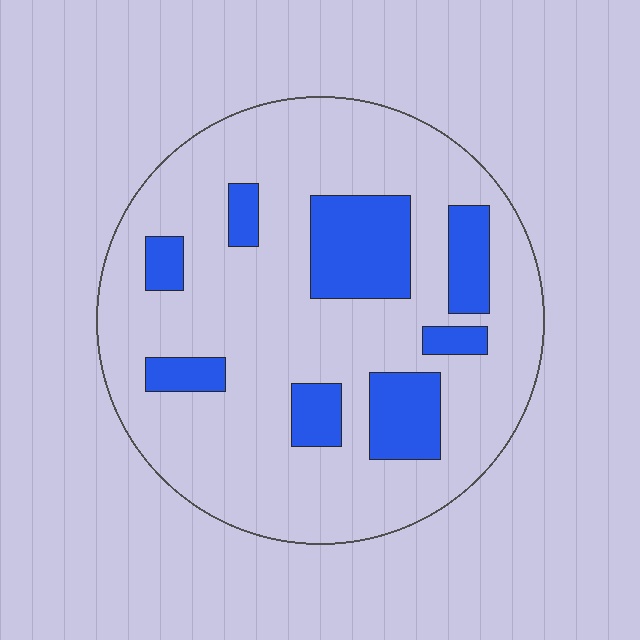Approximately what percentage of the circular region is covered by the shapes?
Approximately 20%.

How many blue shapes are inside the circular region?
8.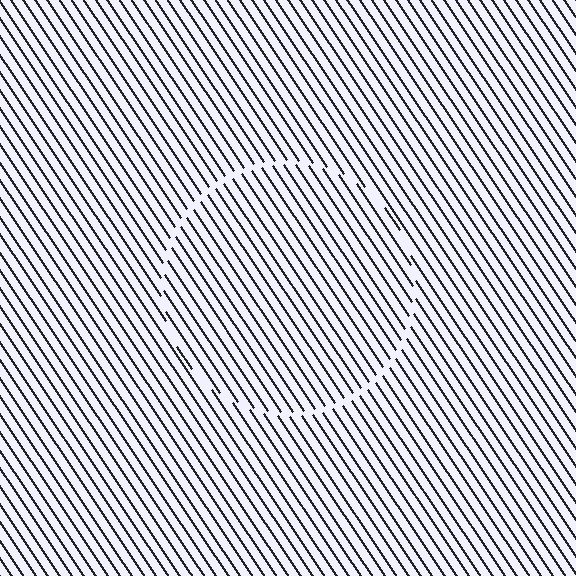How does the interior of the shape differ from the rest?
The interior of the shape contains the same grating, shifted by half a period — the contour is defined by the phase discontinuity where line-ends from the inner and outer gratings abut.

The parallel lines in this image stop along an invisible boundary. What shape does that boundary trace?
An illusory circle. The interior of the shape contains the same grating, shifted by half a period — the contour is defined by the phase discontinuity where line-ends from the inner and outer gratings abut.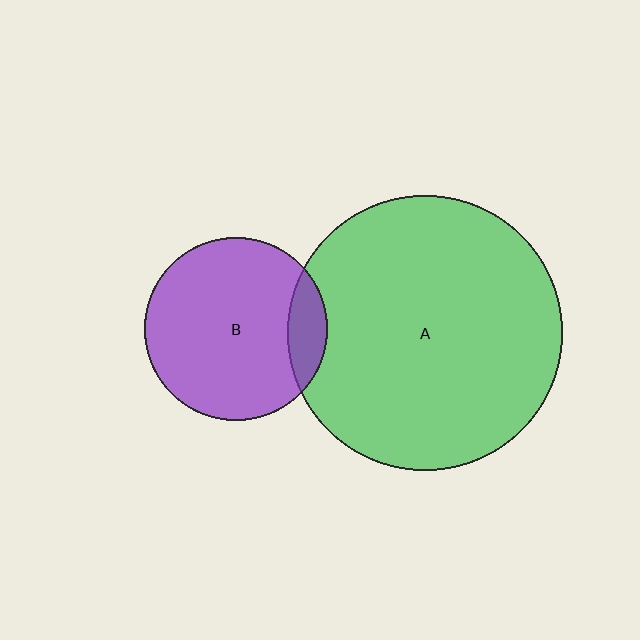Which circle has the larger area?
Circle A (green).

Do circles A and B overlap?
Yes.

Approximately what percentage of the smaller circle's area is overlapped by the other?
Approximately 15%.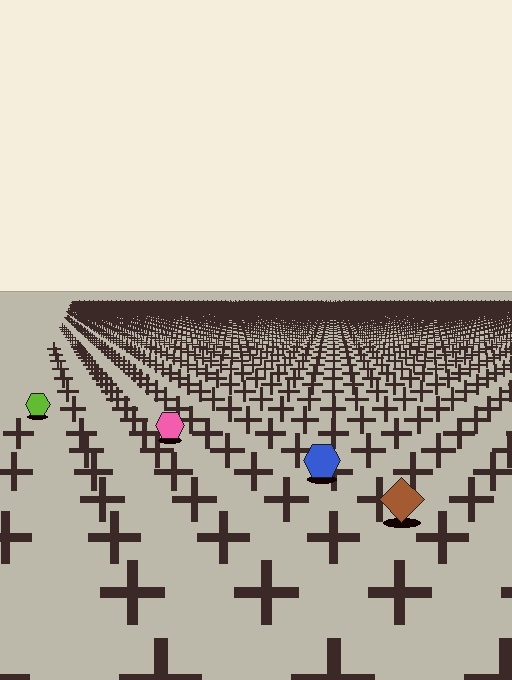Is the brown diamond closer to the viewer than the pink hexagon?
Yes. The brown diamond is closer — you can tell from the texture gradient: the ground texture is coarser near it.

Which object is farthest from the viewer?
The lime hexagon is farthest from the viewer. It appears smaller and the ground texture around it is denser.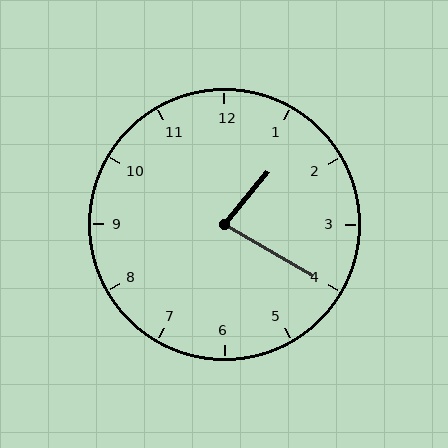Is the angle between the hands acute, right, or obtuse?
It is acute.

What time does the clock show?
1:20.